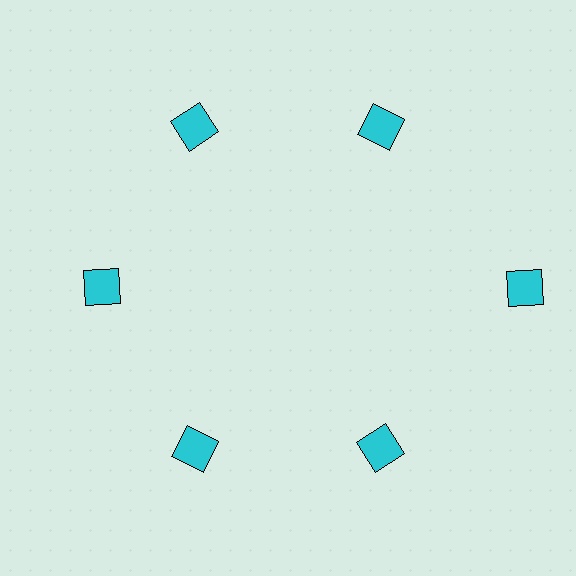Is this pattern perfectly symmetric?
No. The 6 cyan squares are arranged in a ring, but one element near the 3 o'clock position is pushed outward from the center, breaking the 6-fold rotational symmetry.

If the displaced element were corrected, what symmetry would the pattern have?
It would have 6-fold rotational symmetry — the pattern would map onto itself every 60 degrees.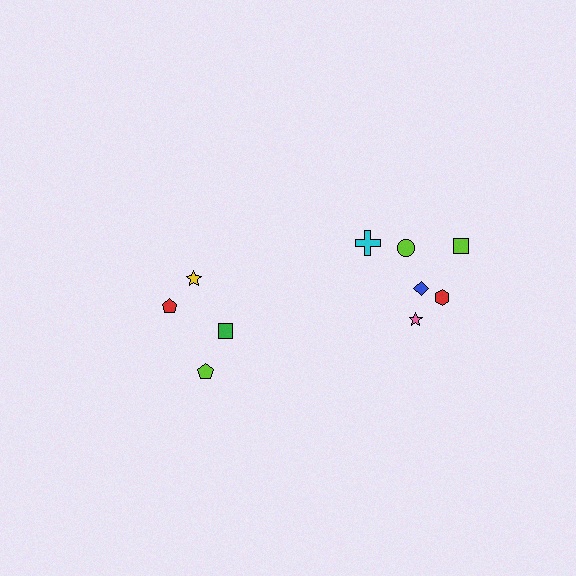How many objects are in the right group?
There are 6 objects.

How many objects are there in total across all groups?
There are 10 objects.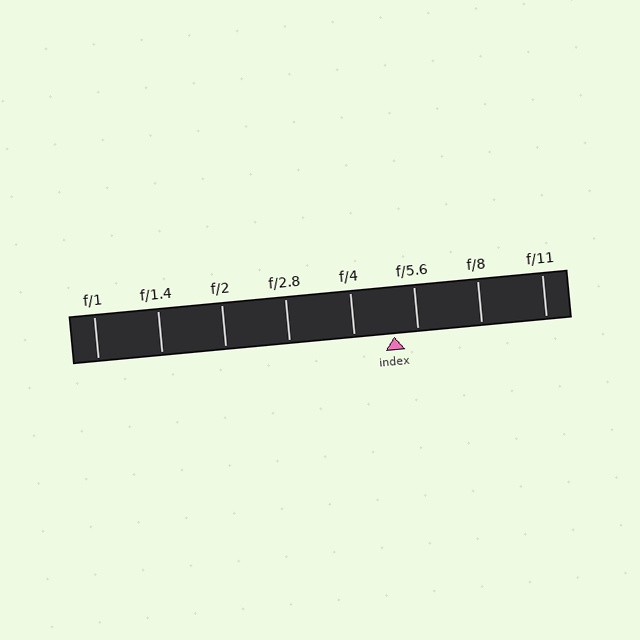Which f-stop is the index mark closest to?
The index mark is closest to f/5.6.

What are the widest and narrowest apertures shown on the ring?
The widest aperture shown is f/1 and the narrowest is f/11.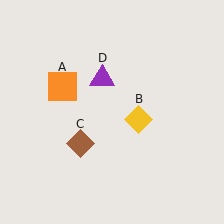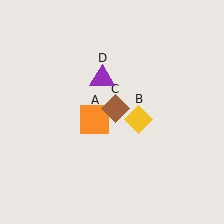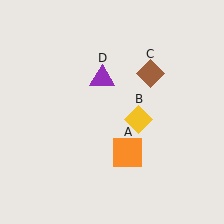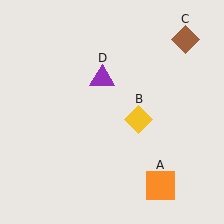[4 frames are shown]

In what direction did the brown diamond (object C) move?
The brown diamond (object C) moved up and to the right.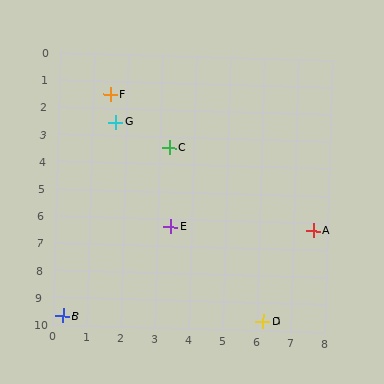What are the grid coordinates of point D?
Point D is at approximately (6.2, 9.7).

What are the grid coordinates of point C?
Point C is at approximately (3.3, 3.4).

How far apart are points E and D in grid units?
Points E and D are about 4.4 grid units apart.